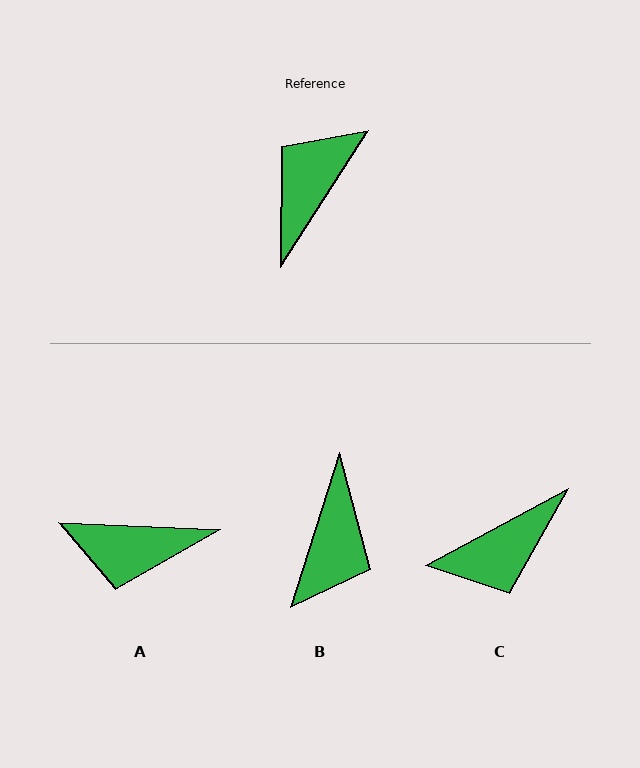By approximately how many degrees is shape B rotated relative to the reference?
Approximately 165 degrees clockwise.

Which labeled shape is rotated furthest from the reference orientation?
B, about 165 degrees away.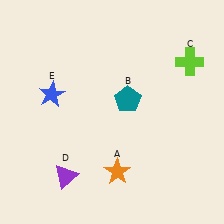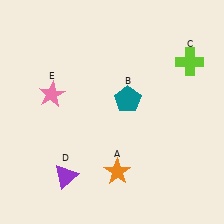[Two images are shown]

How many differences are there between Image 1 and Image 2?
There is 1 difference between the two images.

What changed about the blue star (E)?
In Image 1, E is blue. In Image 2, it changed to pink.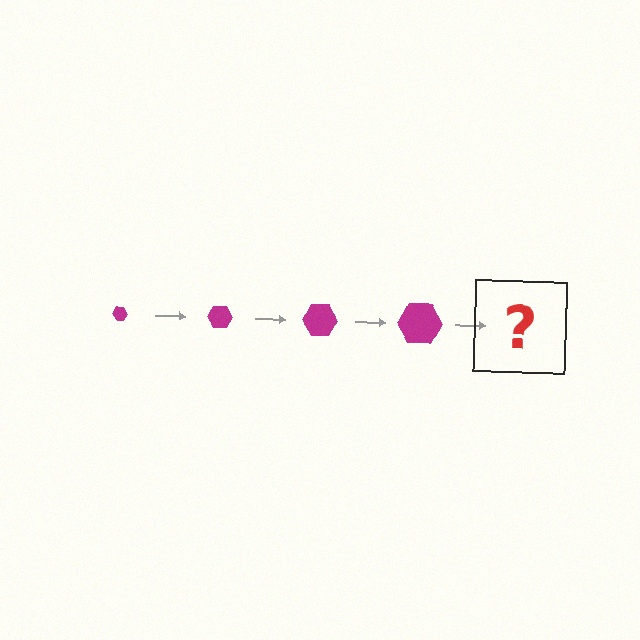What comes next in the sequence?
The next element should be a magenta hexagon, larger than the previous one.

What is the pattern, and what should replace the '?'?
The pattern is that the hexagon gets progressively larger each step. The '?' should be a magenta hexagon, larger than the previous one.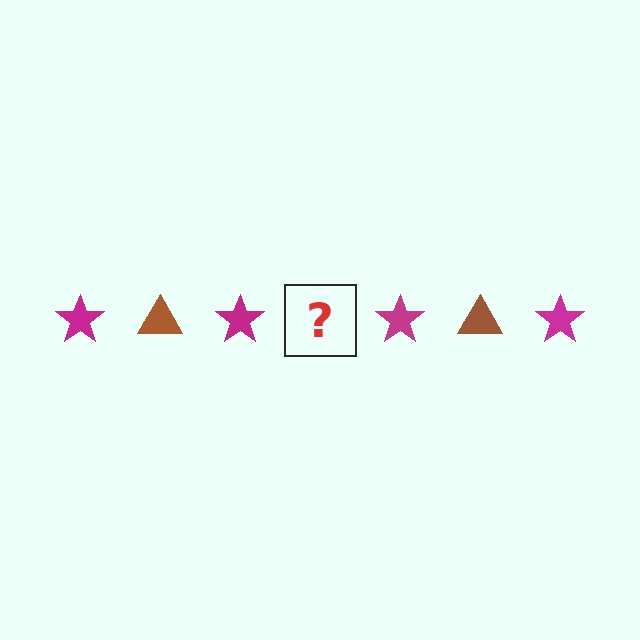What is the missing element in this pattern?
The missing element is a brown triangle.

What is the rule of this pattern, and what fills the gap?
The rule is that the pattern alternates between magenta star and brown triangle. The gap should be filled with a brown triangle.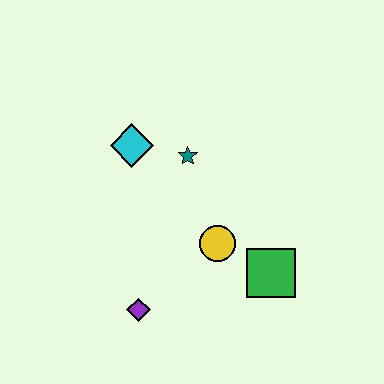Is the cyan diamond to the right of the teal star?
No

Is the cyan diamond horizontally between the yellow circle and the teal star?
No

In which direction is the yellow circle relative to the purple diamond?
The yellow circle is to the right of the purple diamond.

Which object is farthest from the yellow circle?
The cyan diamond is farthest from the yellow circle.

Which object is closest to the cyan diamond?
The teal star is closest to the cyan diamond.